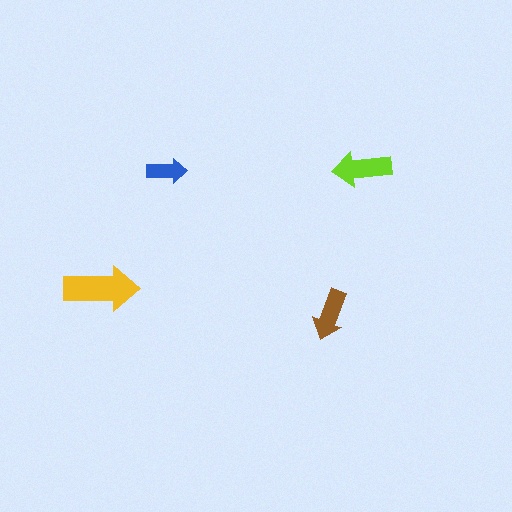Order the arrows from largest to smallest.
the yellow one, the lime one, the brown one, the blue one.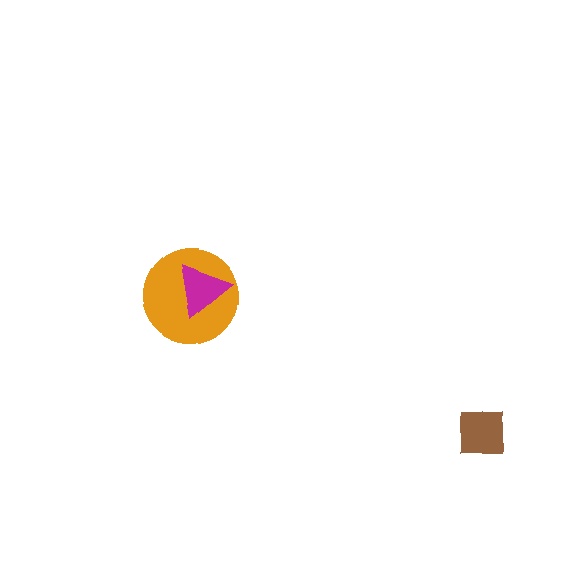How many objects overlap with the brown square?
0 objects overlap with the brown square.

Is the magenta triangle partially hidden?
No, no other shape covers it.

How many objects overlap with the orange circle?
1 object overlaps with the orange circle.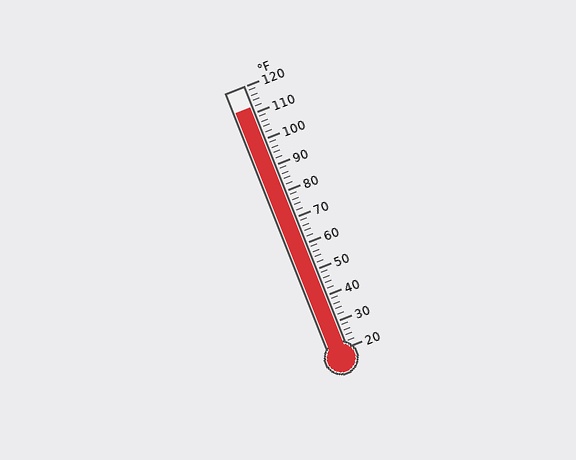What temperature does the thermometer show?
The thermometer shows approximately 112°F.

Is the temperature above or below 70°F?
The temperature is above 70°F.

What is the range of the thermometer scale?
The thermometer scale ranges from 20°F to 120°F.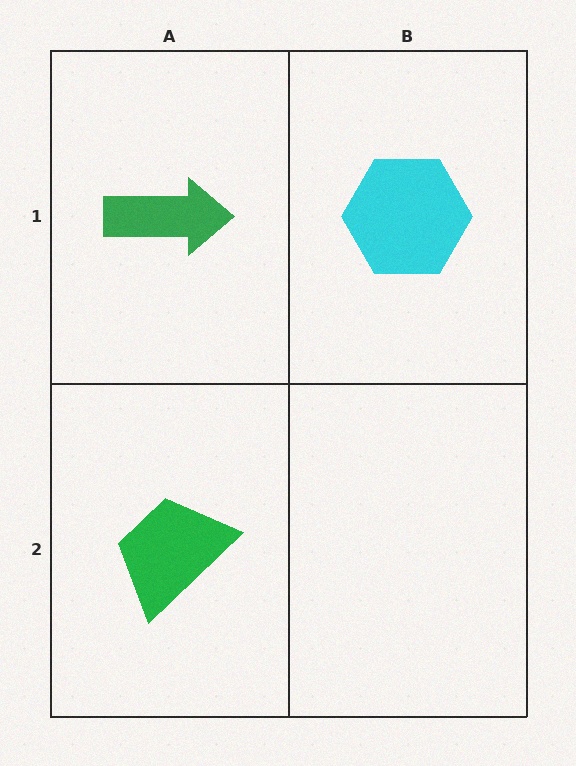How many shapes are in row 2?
1 shape.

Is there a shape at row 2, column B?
No, that cell is empty.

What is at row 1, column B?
A cyan hexagon.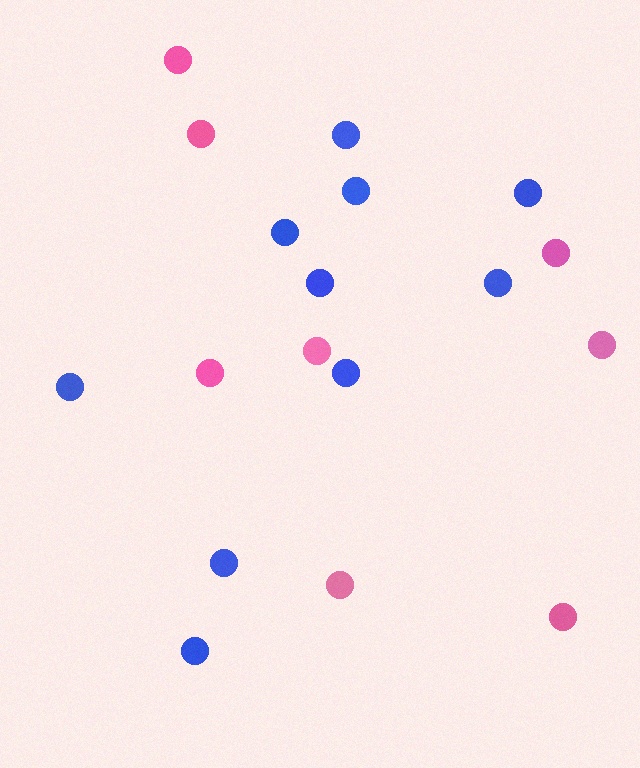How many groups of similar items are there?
There are 2 groups: one group of blue circles (10) and one group of pink circles (8).